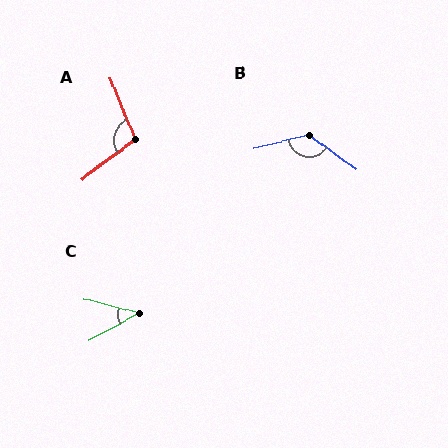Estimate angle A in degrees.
Approximately 104 degrees.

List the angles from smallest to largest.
C (42°), A (104°), B (131°).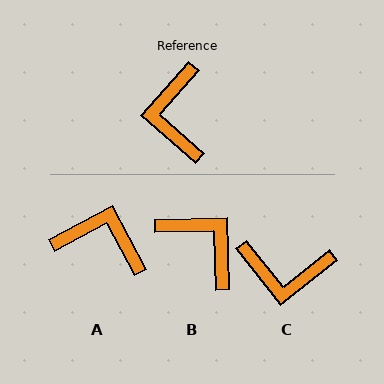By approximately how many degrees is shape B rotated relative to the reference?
Approximately 137 degrees clockwise.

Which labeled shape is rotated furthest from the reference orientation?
B, about 137 degrees away.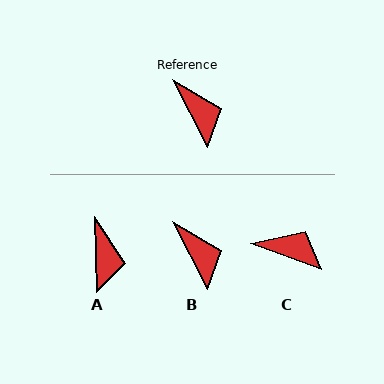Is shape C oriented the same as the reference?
No, it is off by about 42 degrees.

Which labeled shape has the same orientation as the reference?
B.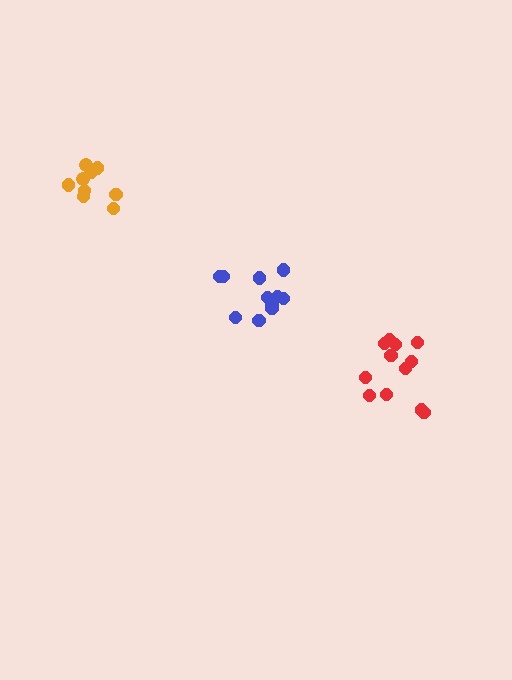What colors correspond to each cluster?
The clusters are colored: orange, red, blue.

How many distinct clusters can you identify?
There are 3 distinct clusters.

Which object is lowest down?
The red cluster is bottommost.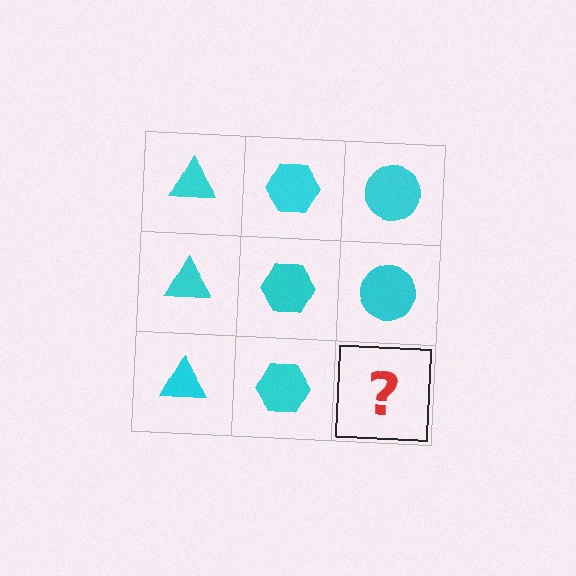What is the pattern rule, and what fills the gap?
The rule is that each column has a consistent shape. The gap should be filled with a cyan circle.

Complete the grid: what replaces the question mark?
The question mark should be replaced with a cyan circle.